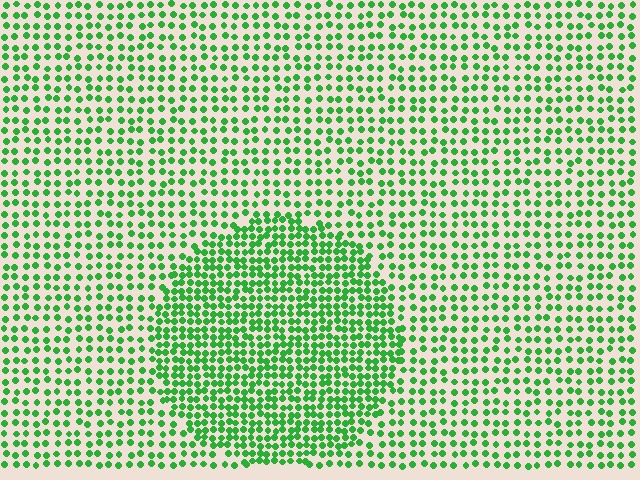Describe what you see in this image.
The image contains small green elements arranged at two different densities. A circle-shaped region is visible where the elements are more densely packed than the surrounding area.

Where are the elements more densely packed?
The elements are more densely packed inside the circle boundary.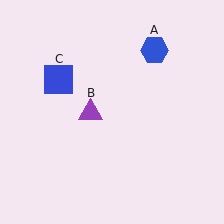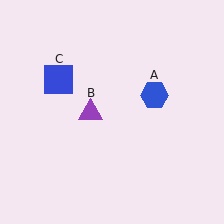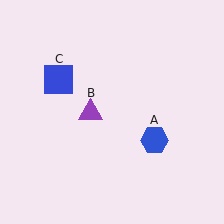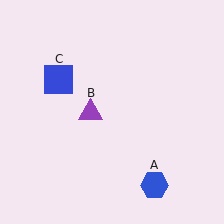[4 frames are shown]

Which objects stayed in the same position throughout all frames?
Purple triangle (object B) and blue square (object C) remained stationary.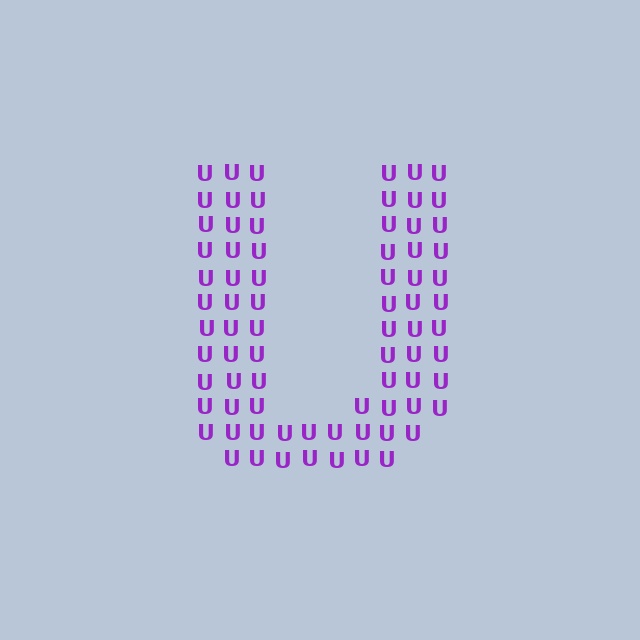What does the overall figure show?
The overall figure shows the letter U.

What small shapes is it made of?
It is made of small letter U's.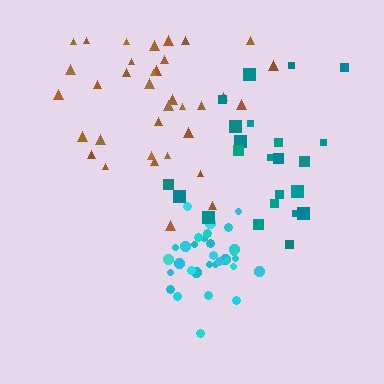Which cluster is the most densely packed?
Cyan.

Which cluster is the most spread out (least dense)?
Teal.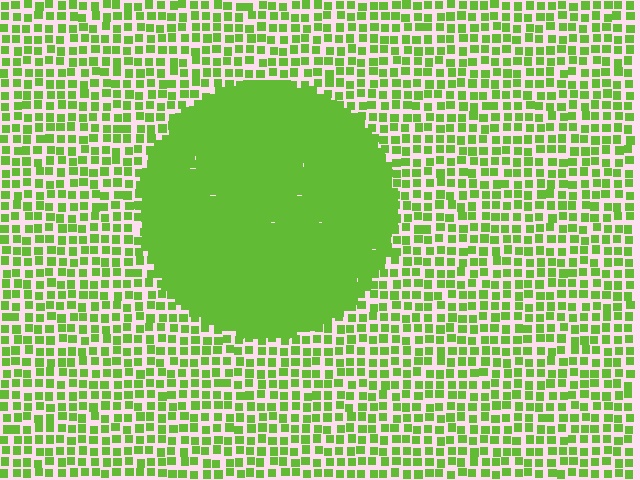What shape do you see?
I see a circle.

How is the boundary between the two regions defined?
The boundary is defined by a change in element density (approximately 2.7x ratio). All elements are the same color, size, and shape.